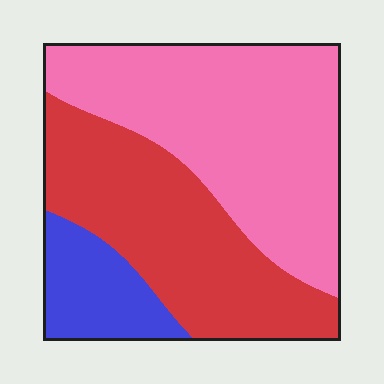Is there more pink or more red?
Pink.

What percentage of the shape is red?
Red takes up about three eighths (3/8) of the shape.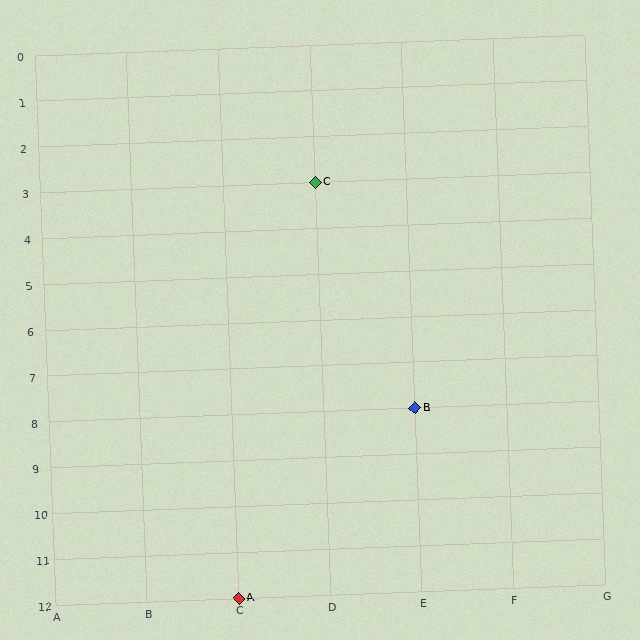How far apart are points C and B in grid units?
Points C and B are 1 column and 5 rows apart (about 5.1 grid units diagonally).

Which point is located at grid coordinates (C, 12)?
Point A is at (C, 12).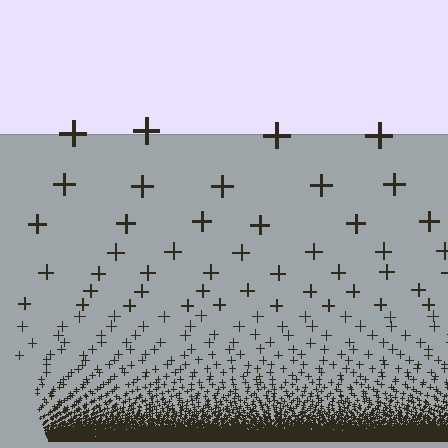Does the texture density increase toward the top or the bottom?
Density increases toward the bottom.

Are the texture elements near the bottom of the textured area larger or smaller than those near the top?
Smaller. The gradient is inverted — elements near the bottom are smaller and denser.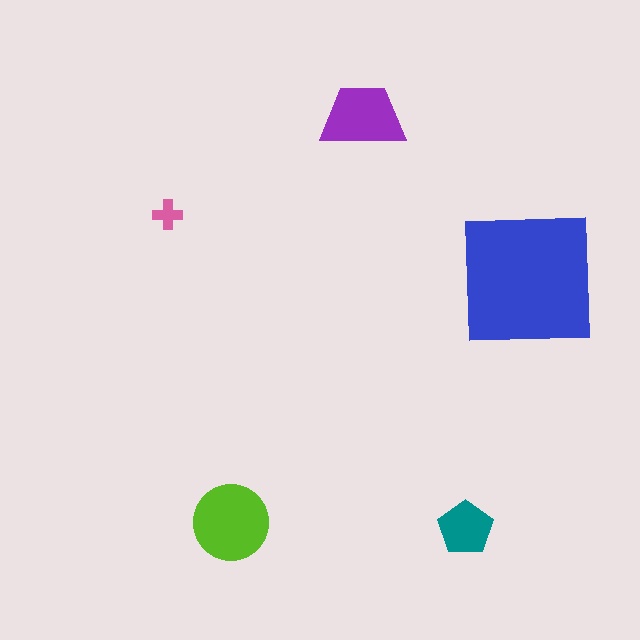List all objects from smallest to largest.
The pink cross, the teal pentagon, the purple trapezoid, the lime circle, the blue square.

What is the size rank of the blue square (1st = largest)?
1st.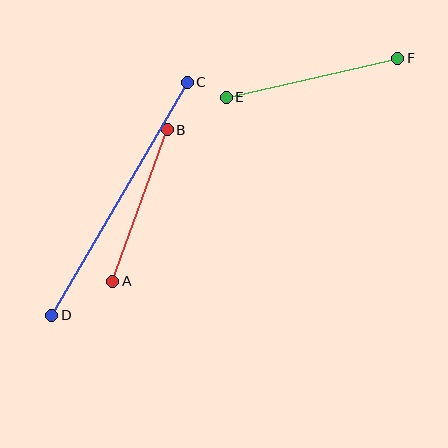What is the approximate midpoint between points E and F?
The midpoint is at approximately (312, 78) pixels.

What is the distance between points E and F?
The distance is approximately 176 pixels.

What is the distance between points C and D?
The distance is approximately 270 pixels.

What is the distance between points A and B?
The distance is approximately 161 pixels.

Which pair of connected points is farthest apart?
Points C and D are farthest apart.